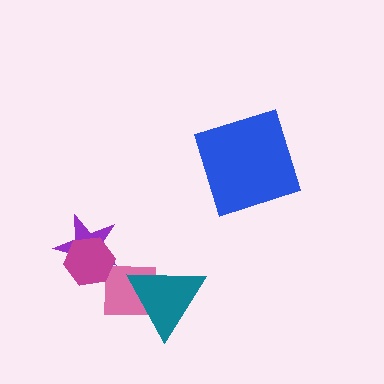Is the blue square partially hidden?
No, no other shape covers it.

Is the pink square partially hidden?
Yes, it is partially covered by another shape.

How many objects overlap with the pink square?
3 objects overlap with the pink square.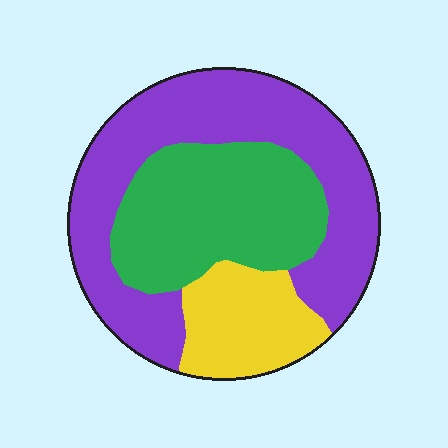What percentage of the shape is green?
Green covers 33% of the shape.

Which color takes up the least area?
Yellow, at roughly 15%.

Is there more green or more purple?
Purple.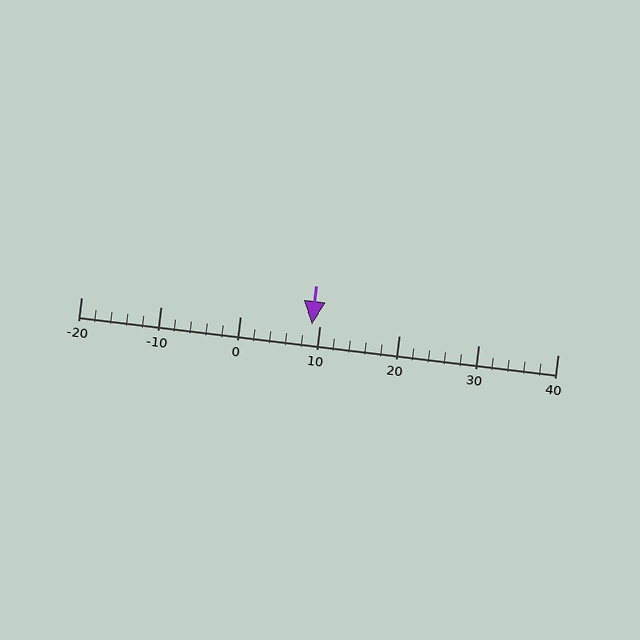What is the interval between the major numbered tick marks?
The major tick marks are spaced 10 units apart.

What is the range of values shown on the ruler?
The ruler shows values from -20 to 40.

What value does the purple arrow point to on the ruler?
The purple arrow points to approximately 9.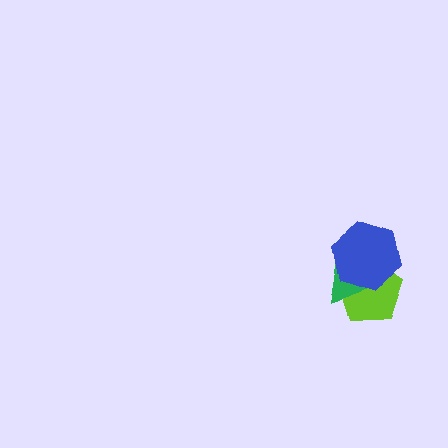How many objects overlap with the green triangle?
2 objects overlap with the green triangle.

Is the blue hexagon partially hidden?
No, no other shape covers it.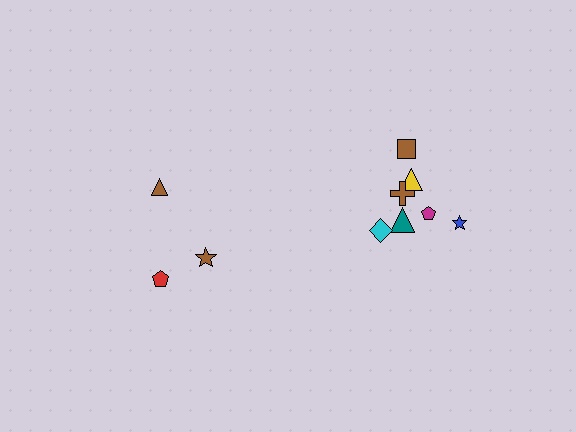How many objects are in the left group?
There are 3 objects.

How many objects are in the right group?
There are 7 objects.